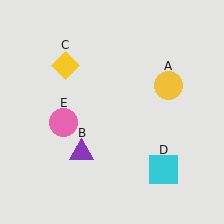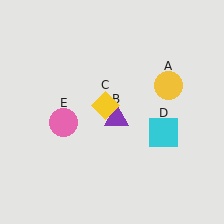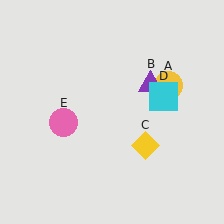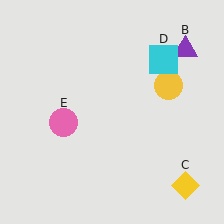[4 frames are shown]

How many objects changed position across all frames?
3 objects changed position: purple triangle (object B), yellow diamond (object C), cyan square (object D).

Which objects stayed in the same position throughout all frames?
Yellow circle (object A) and pink circle (object E) remained stationary.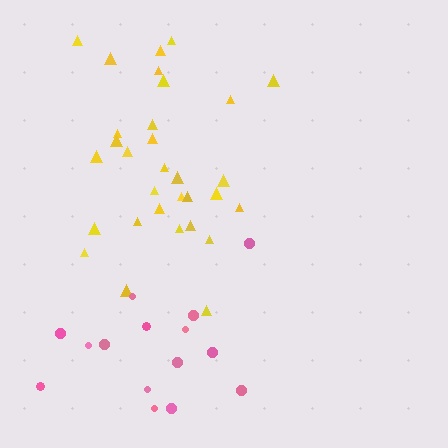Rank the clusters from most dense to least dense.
yellow, pink.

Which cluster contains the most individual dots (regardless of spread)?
Yellow (31).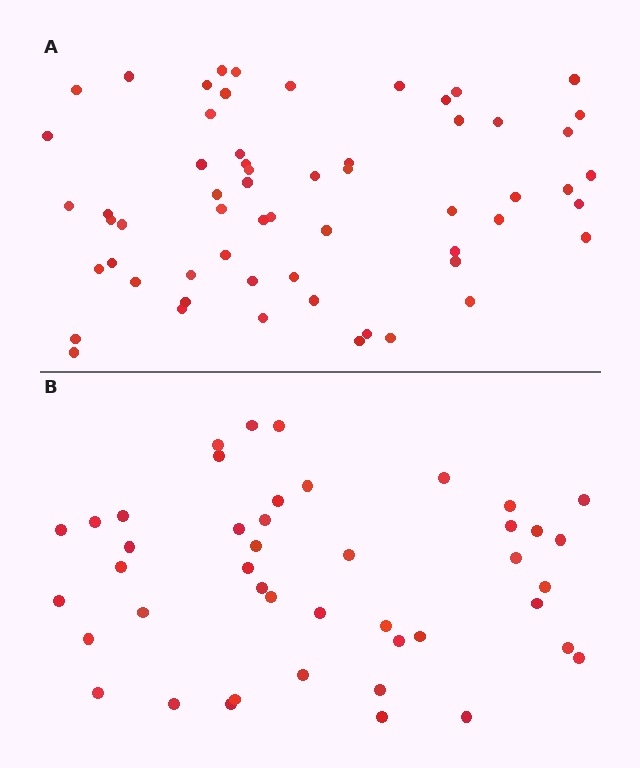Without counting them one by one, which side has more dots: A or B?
Region A (the top region) has more dots.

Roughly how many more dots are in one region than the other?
Region A has approximately 15 more dots than region B.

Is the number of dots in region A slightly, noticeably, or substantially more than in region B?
Region A has noticeably more, but not dramatically so. The ratio is roughly 1.4 to 1.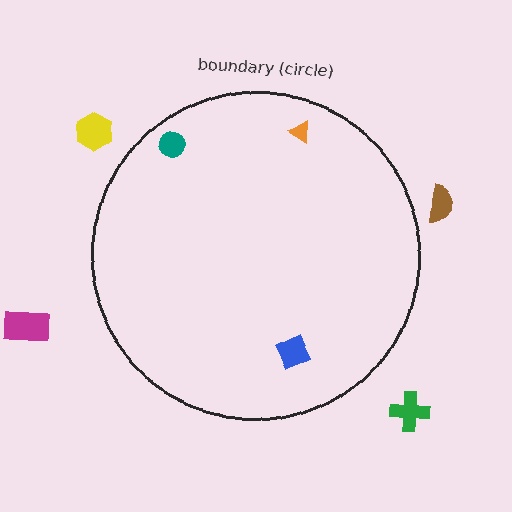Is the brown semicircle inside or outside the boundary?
Outside.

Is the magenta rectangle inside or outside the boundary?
Outside.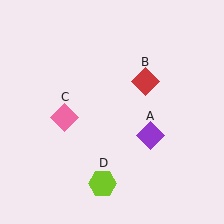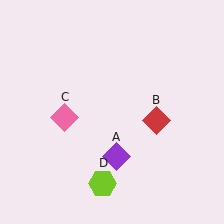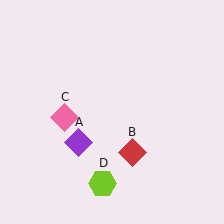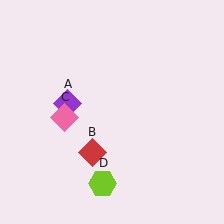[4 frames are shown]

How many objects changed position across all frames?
2 objects changed position: purple diamond (object A), red diamond (object B).